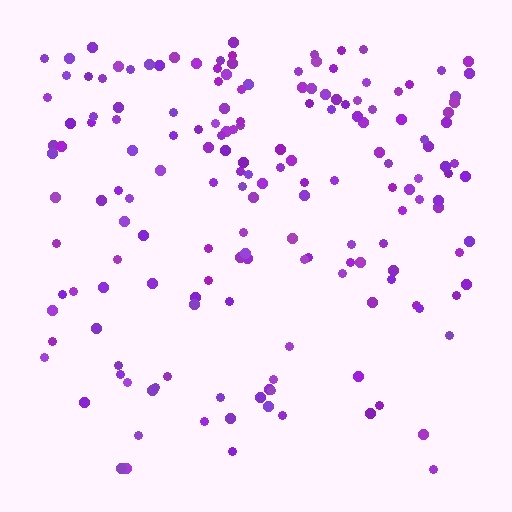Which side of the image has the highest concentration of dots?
The top.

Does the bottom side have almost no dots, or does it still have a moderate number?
Still a moderate number, just noticeably fewer than the top.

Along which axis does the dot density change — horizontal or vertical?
Vertical.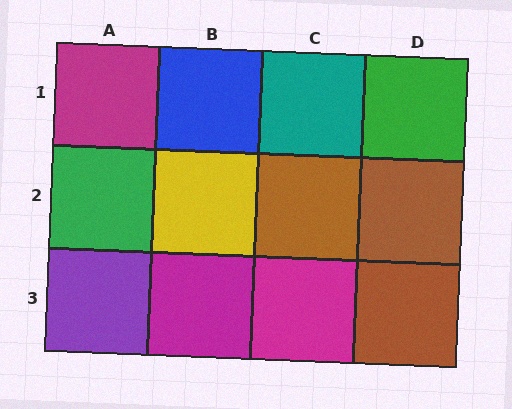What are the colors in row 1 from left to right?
Magenta, blue, teal, green.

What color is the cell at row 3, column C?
Magenta.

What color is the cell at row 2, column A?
Green.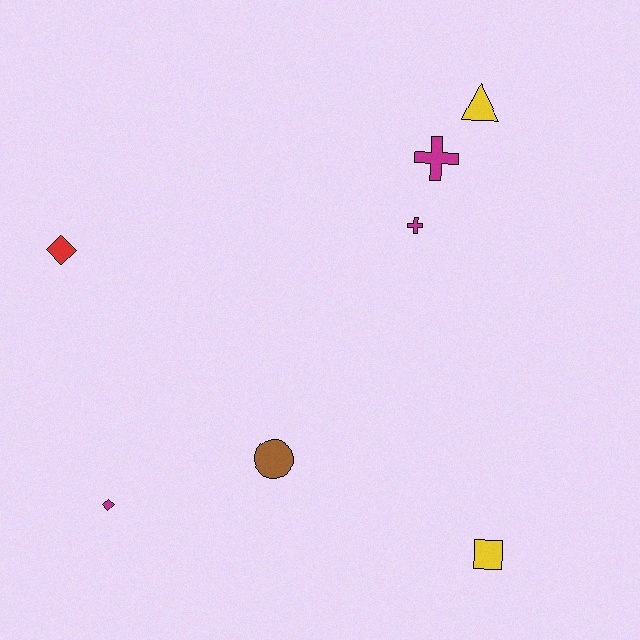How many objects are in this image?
There are 7 objects.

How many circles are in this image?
There is 1 circle.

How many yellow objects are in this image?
There are 2 yellow objects.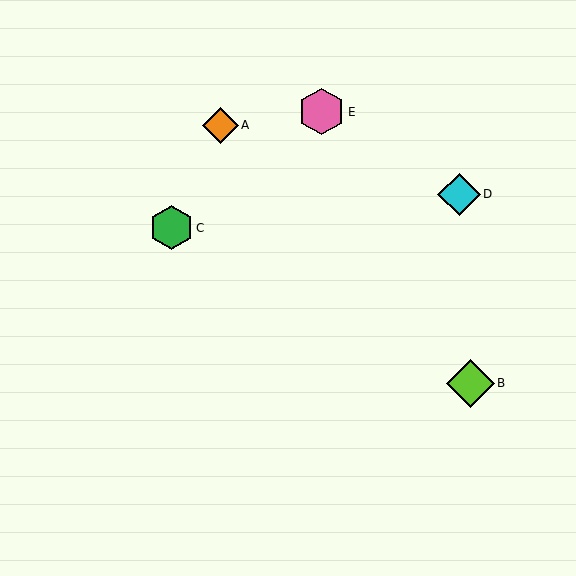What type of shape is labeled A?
Shape A is an orange diamond.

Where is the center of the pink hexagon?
The center of the pink hexagon is at (321, 112).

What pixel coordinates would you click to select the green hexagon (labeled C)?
Click at (171, 228) to select the green hexagon C.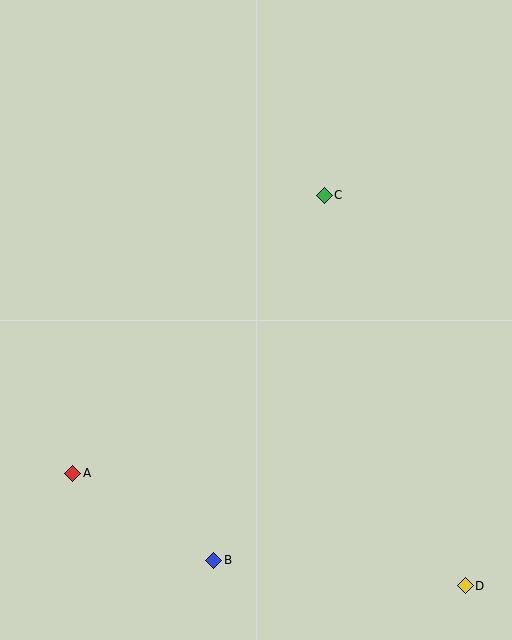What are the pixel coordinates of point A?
Point A is at (73, 473).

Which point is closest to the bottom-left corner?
Point A is closest to the bottom-left corner.